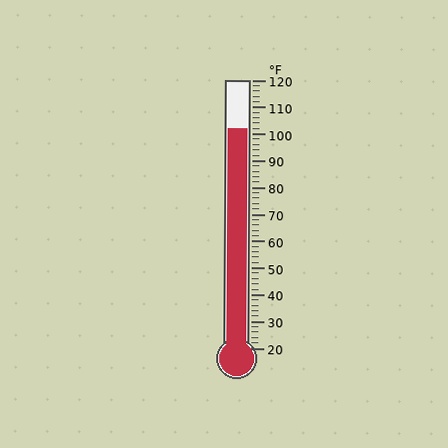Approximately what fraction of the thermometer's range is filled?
The thermometer is filled to approximately 80% of its range.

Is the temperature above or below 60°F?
The temperature is above 60°F.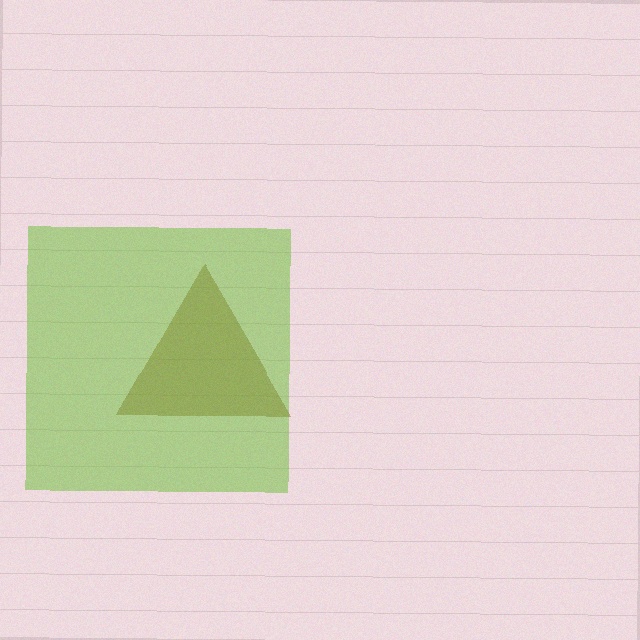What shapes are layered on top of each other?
The layered shapes are: a brown triangle, a lime square.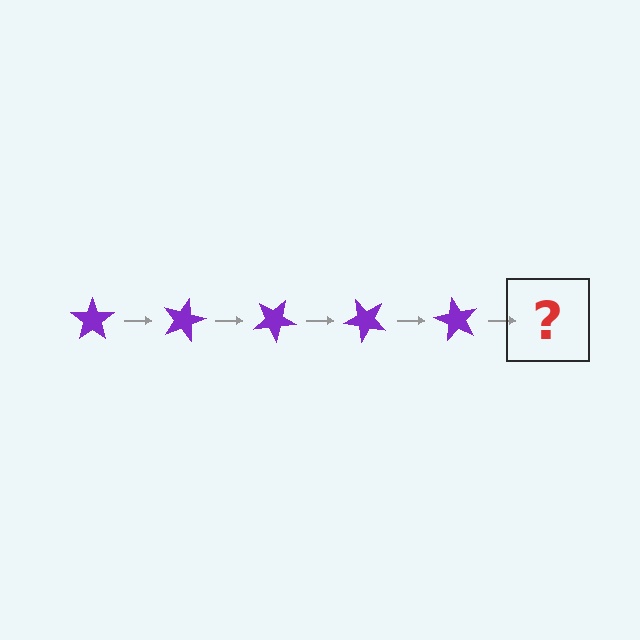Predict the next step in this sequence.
The next step is a purple star rotated 75 degrees.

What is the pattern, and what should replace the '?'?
The pattern is that the star rotates 15 degrees each step. The '?' should be a purple star rotated 75 degrees.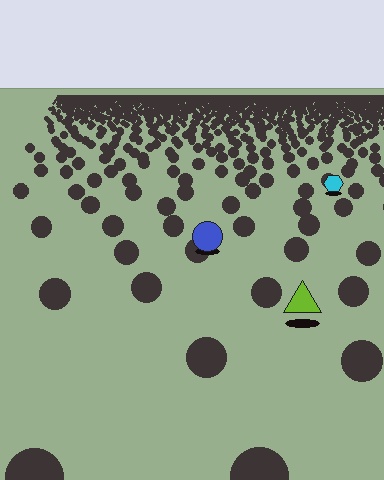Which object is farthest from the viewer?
The cyan hexagon is farthest from the viewer. It appears smaller and the ground texture around it is denser.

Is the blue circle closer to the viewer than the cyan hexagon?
Yes. The blue circle is closer — you can tell from the texture gradient: the ground texture is coarser near it.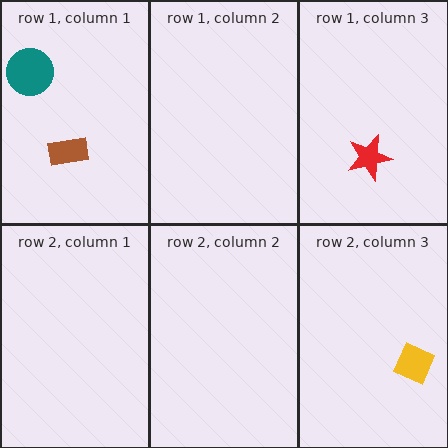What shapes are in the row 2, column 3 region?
The yellow diamond.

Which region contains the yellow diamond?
The row 2, column 3 region.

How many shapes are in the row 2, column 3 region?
1.